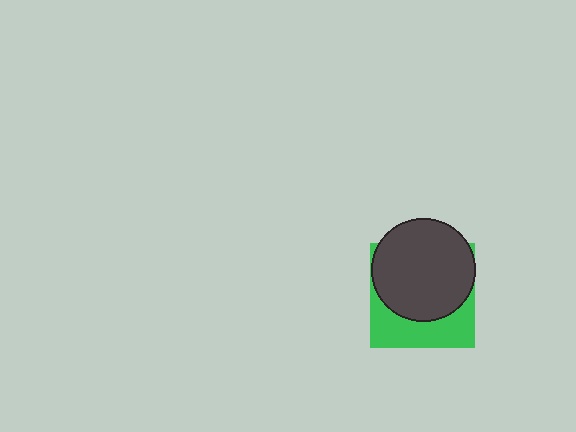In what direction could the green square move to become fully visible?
The green square could move down. That would shift it out from behind the dark gray circle entirely.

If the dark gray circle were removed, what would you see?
You would see the complete green square.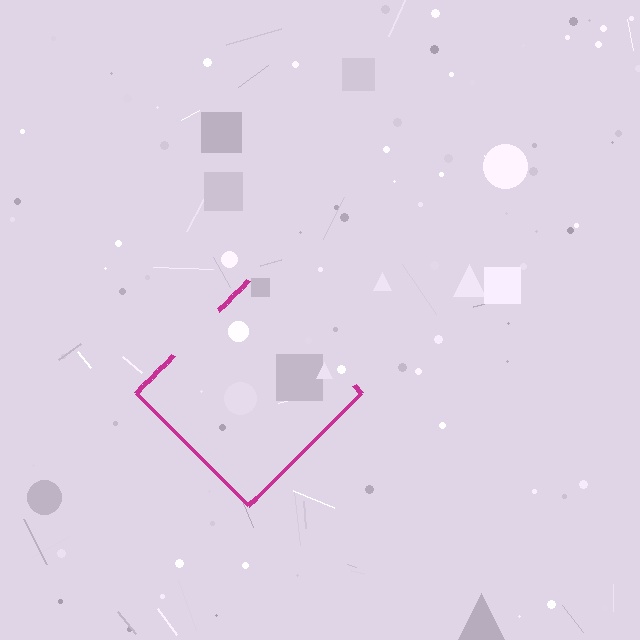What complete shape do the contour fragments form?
The contour fragments form a diamond.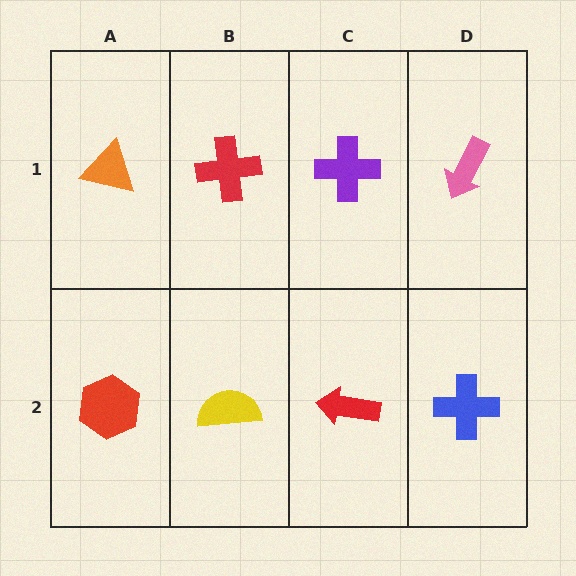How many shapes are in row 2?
4 shapes.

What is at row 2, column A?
A red hexagon.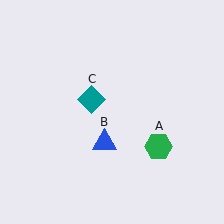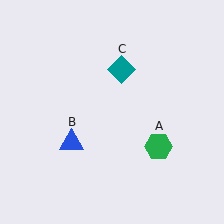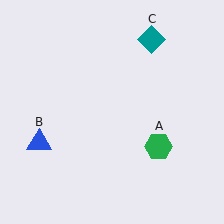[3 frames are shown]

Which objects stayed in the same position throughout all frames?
Green hexagon (object A) remained stationary.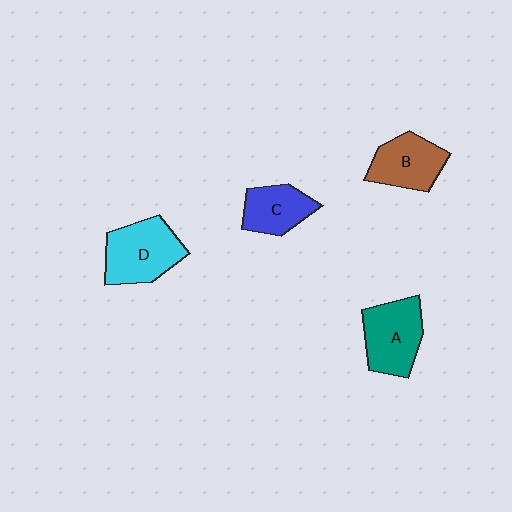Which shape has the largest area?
Shape D (cyan).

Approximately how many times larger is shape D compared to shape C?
Approximately 1.4 times.